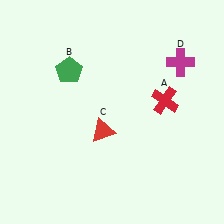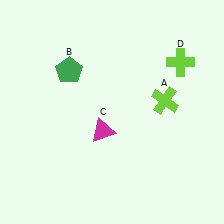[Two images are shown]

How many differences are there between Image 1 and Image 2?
There are 3 differences between the two images.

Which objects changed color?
A changed from red to lime. C changed from red to magenta. D changed from magenta to lime.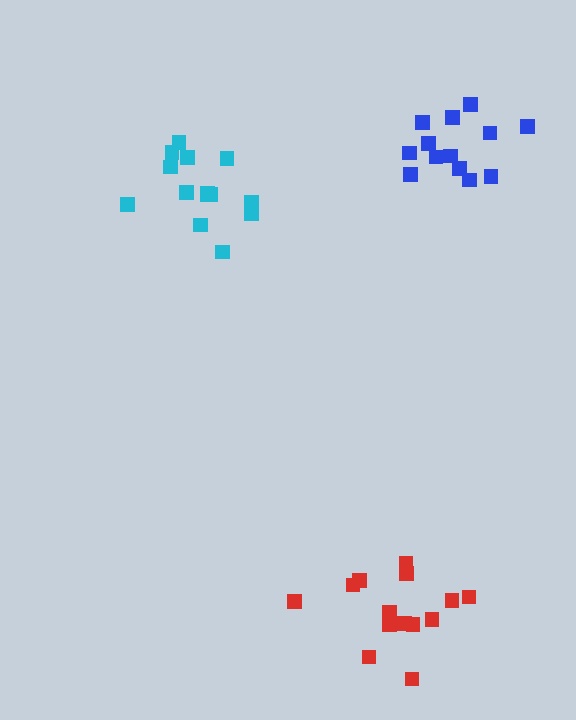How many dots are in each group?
Group 1: 14 dots, Group 2: 14 dots, Group 3: 13 dots (41 total).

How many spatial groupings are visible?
There are 3 spatial groupings.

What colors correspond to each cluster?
The clusters are colored: red, cyan, blue.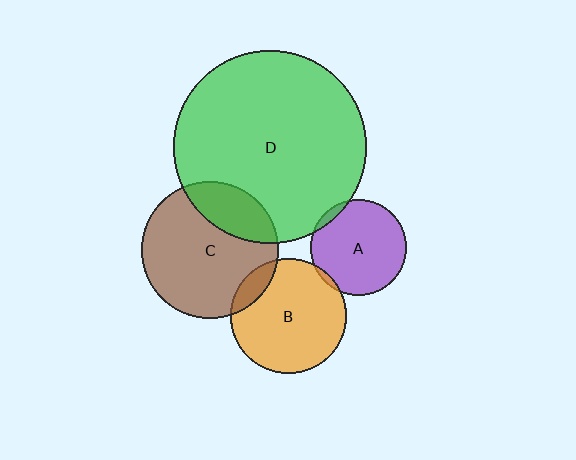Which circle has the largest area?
Circle D (green).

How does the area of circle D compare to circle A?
Approximately 4.0 times.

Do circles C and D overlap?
Yes.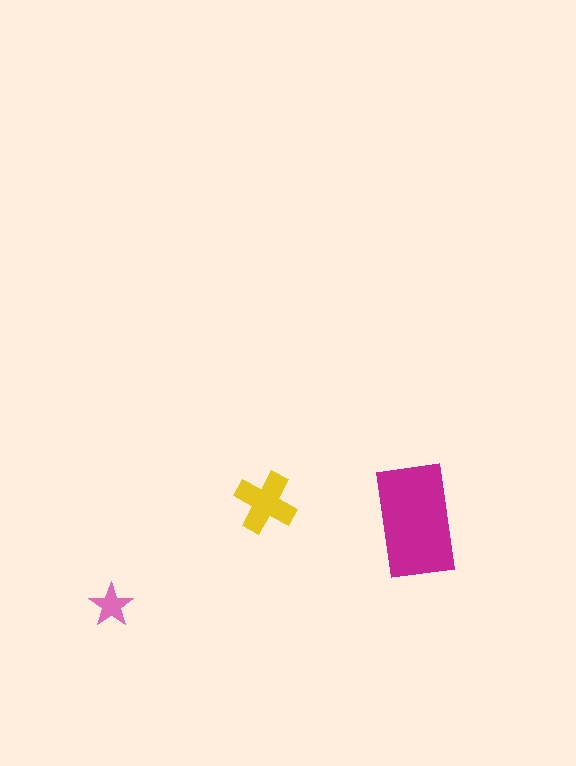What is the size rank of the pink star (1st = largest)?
3rd.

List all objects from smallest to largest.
The pink star, the yellow cross, the magenta rectangle.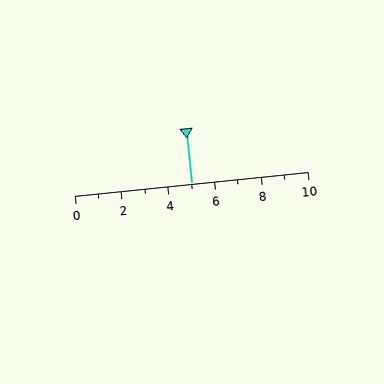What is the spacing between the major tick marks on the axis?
The major ticks are spaced 2 apart.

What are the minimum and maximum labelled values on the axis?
The axis runs from 0 to 10.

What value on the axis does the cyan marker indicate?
The marker indicates approximately 5.